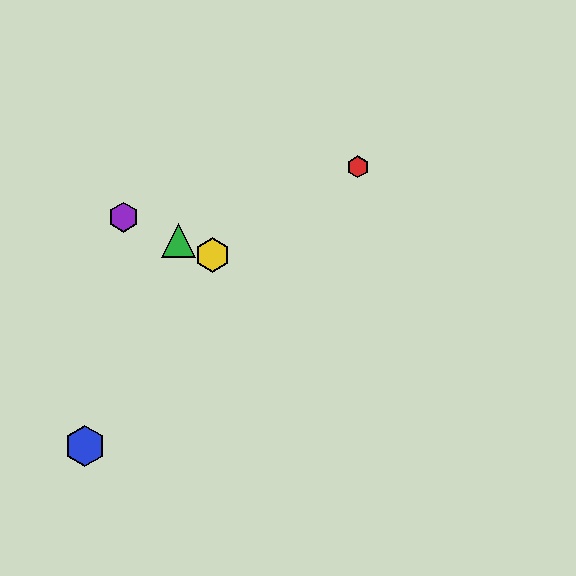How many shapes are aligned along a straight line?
3 shapes (the green triangle, the yellow hexagon, the purple hexagon) are aligned along a straight line.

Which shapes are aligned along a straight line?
The green triangle, the yellow hexagon, the purple hexagon are aligned along a straight line.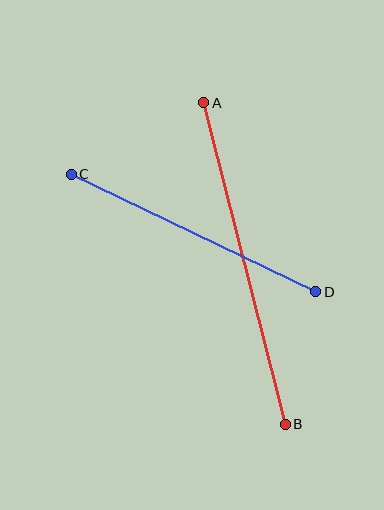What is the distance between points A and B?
The distance is approximately 331 pixels.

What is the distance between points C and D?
The distance is approximately 271 pixels.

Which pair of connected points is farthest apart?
Points A and B are farthest apart.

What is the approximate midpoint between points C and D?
The midpoint is at approximately (194, 233) pixels.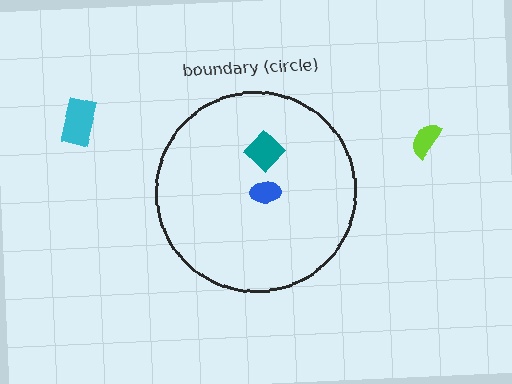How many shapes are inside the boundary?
2 inside, 2 outside.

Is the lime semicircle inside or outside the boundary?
Outside.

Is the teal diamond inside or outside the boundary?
Inside.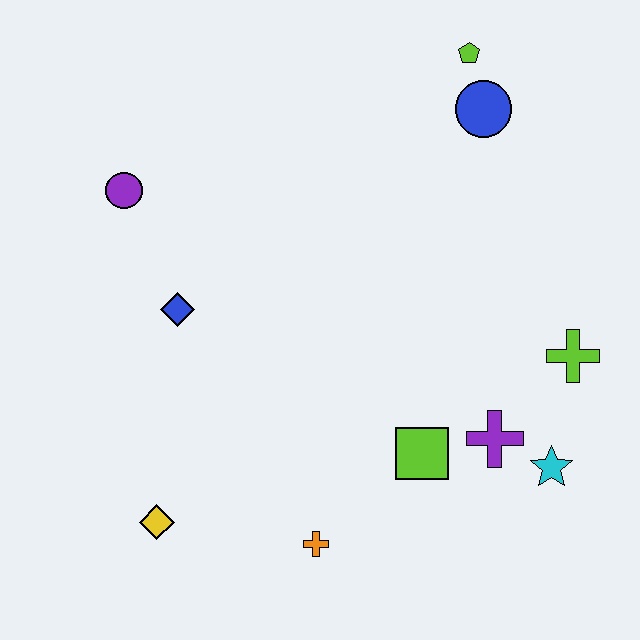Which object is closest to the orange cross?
The lime square is closest to the orange cross.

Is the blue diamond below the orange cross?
No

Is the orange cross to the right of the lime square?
No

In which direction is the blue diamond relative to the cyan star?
The blue diamond is to the left of the cyan star.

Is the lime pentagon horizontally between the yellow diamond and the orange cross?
No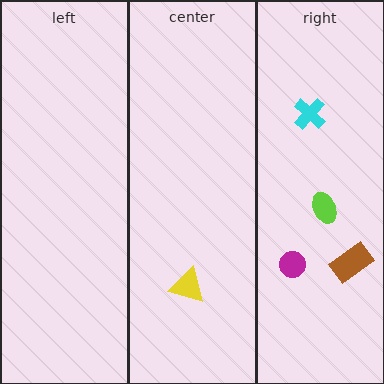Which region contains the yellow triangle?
The center region.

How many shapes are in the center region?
1.